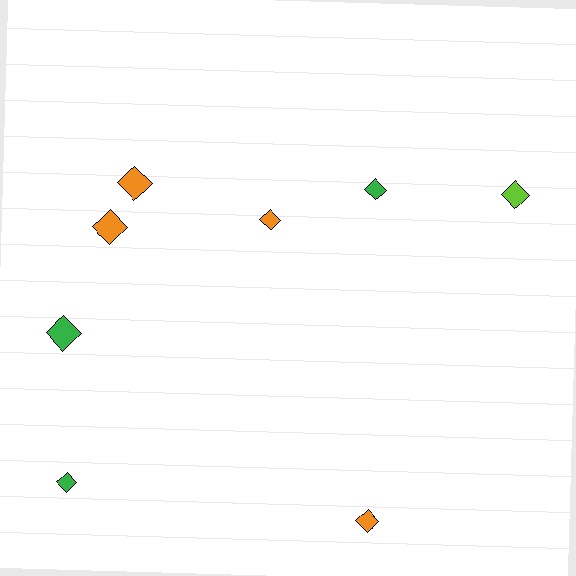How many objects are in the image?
There are 8 objects.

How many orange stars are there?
There are no orange stars.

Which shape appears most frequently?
Diamond, with 8 objects.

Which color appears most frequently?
Orange, with 4 objects.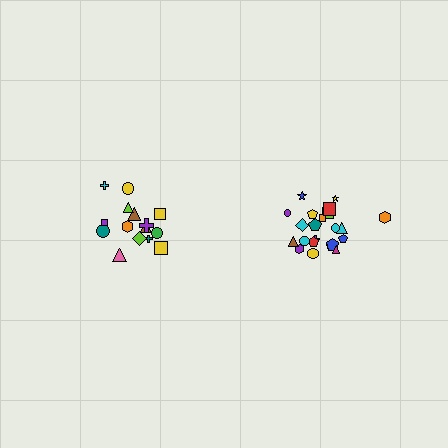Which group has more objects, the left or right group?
The right group.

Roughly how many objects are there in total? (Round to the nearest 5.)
Roughly 35 objects in total.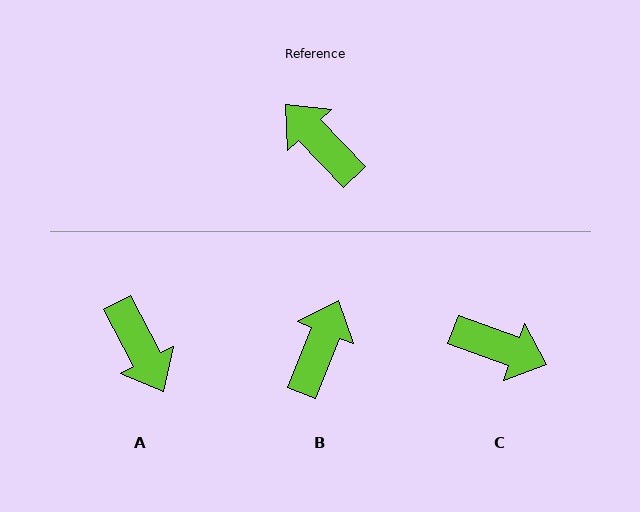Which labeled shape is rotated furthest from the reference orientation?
A, about 164 degrees away.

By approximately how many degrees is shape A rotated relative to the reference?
Approximately 164 degrees counter-clockwise.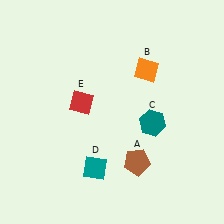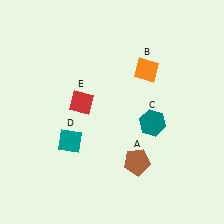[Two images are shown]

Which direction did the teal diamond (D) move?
The teal diamond (D) moved up.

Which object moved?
The teal diamond (D) moved up.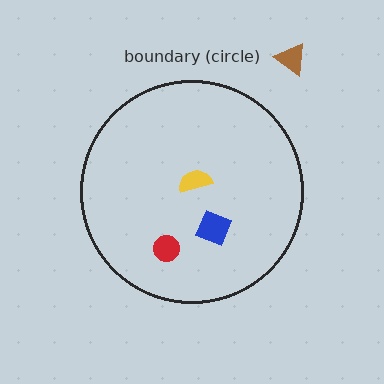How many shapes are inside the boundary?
3 inside, 1 outside.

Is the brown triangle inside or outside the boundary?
Outside.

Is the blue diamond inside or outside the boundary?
Inside.